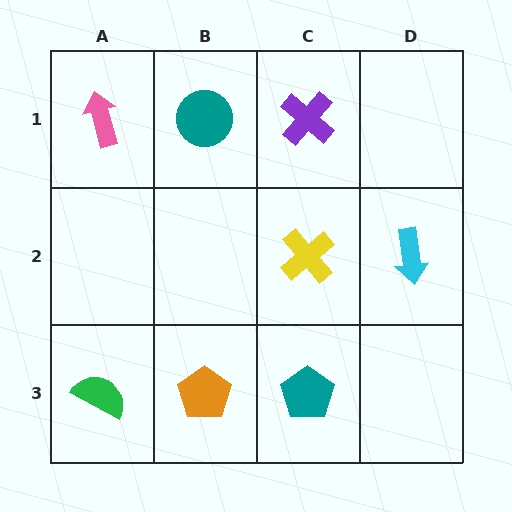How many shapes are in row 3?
3 shapes.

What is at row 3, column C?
A teal pentagon.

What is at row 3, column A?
A green semicircle.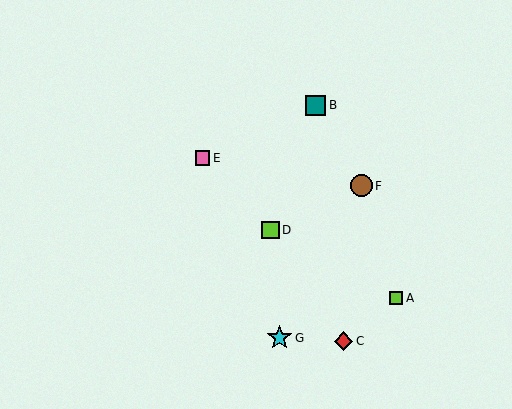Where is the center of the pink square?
The center of the pink square is at (203, 158).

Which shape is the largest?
The cyan star (labeled G) is the largest.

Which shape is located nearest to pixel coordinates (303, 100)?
The teal square (labeled B) at (316, 105) is nearest to that location.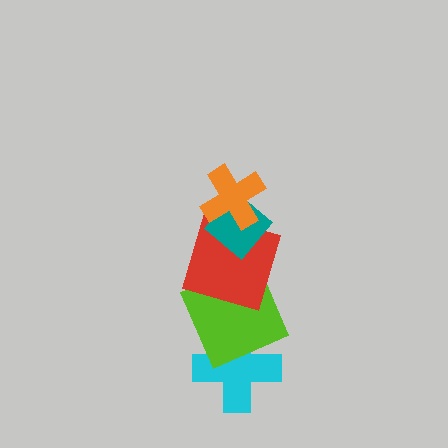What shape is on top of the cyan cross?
The lime square is on top of the cyan cross.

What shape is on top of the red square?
The teal diamond is on top of the red square.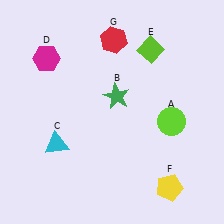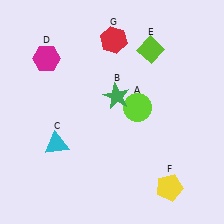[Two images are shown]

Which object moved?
The lime circle (A) moved left.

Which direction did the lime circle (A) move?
The lime circle (A) moved left.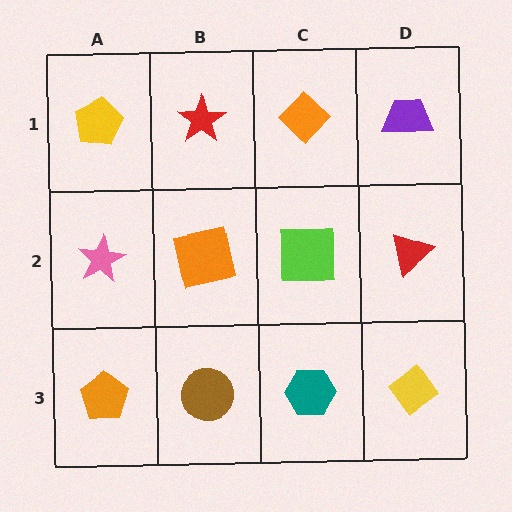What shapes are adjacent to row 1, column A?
A pink star (row 2, column A), a red star (row 1, column B).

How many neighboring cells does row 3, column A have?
2.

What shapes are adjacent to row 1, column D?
A red triangle (row 2, column D), an orange diamond (row 1, column C).